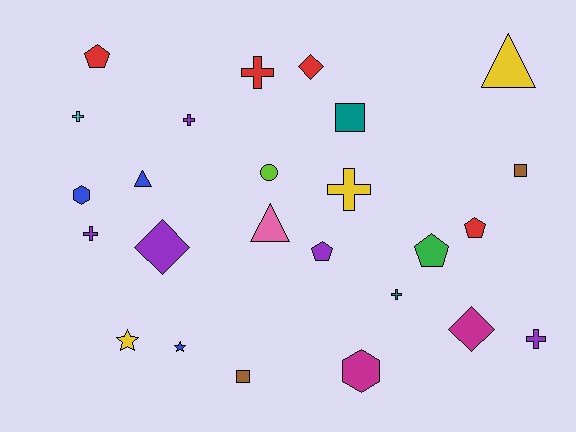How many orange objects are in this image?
There are no orange objects.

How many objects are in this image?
There are 25 objects.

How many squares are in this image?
There are 3 squares.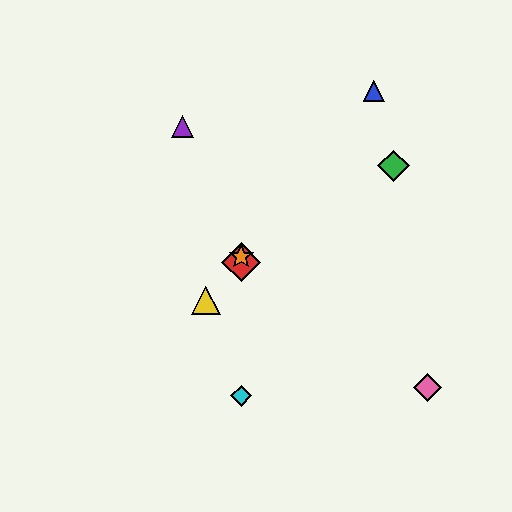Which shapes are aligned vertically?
The red diamond, the orange star, the cyan diamond are aligned vertically.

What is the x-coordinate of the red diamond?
The red diamond is at x≈241.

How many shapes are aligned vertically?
3 shapes (the red diamond, the orange star, the cyan diamond) are aligned vertically.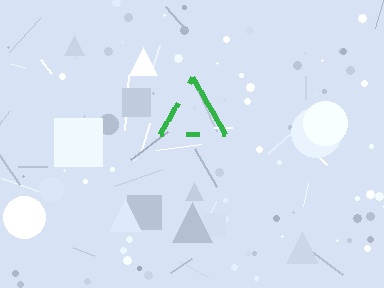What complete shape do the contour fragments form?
The contour fragments form a triangle.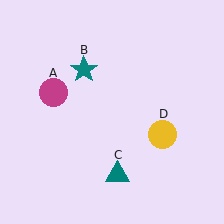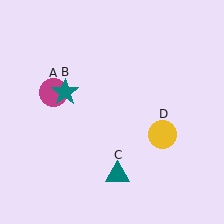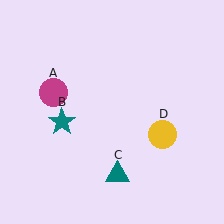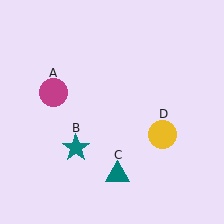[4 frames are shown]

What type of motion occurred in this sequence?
The teal star (object B) rotated counterclockwise around the center of the scene.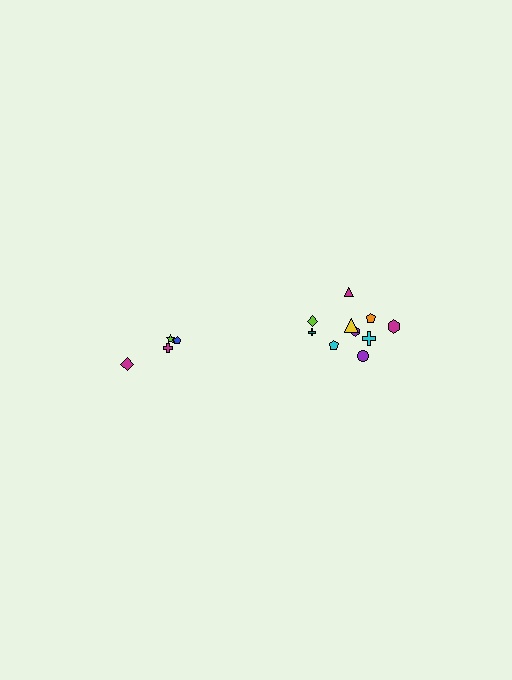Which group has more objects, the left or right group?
The right group.